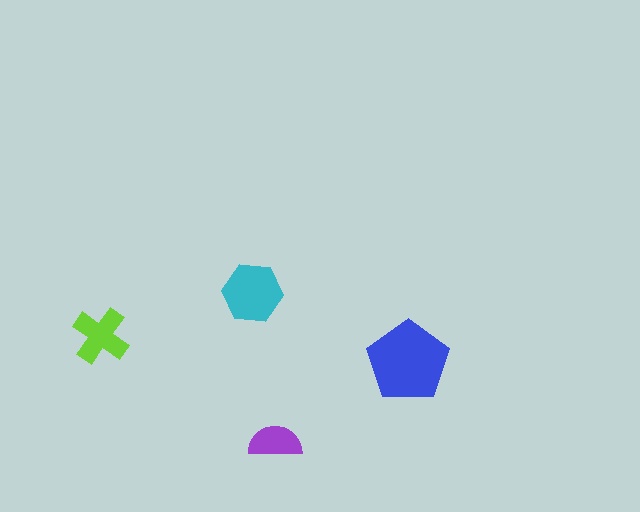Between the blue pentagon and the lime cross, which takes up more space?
The blue pentagon.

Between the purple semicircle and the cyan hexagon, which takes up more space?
The cyan hexagon.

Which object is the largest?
The blue pentagon.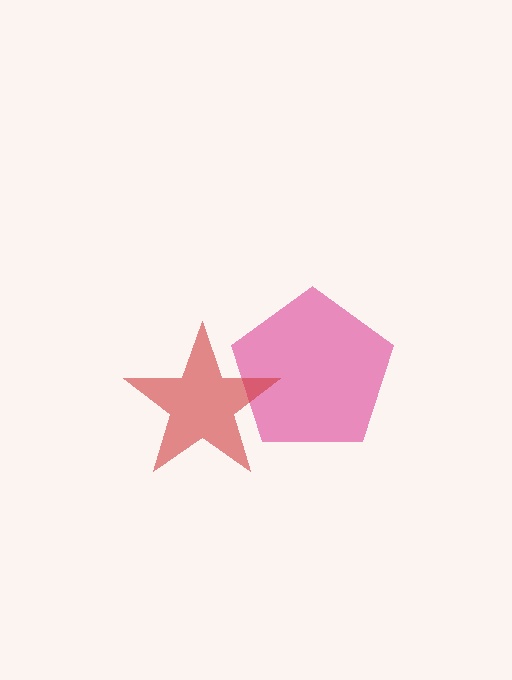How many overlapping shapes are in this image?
There are 2 overlapping shapes in the image.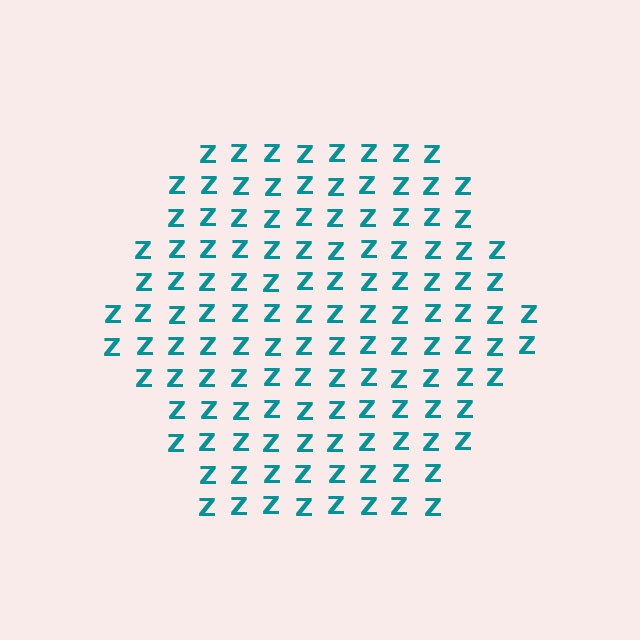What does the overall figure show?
The overall figure shows a hexagon.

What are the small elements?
The small elements are letter Z's.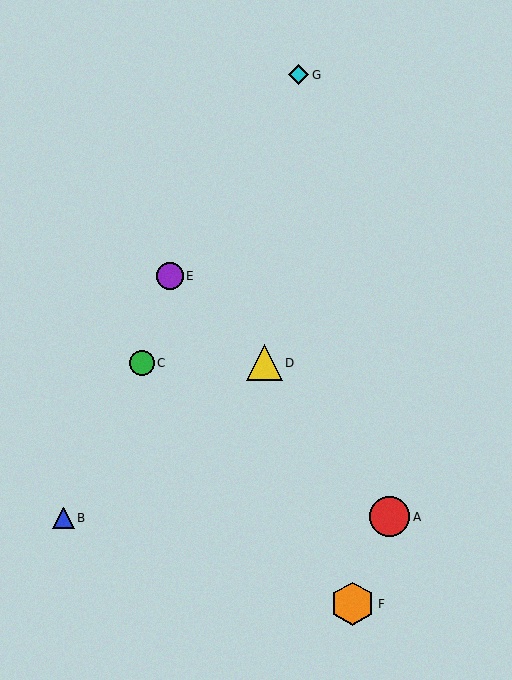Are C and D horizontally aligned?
Yes, both are at y≈363.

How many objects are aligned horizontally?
2 objects (C, D) are aligned horizontally.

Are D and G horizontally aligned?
No, D is at y≈363 and G is at y≈75.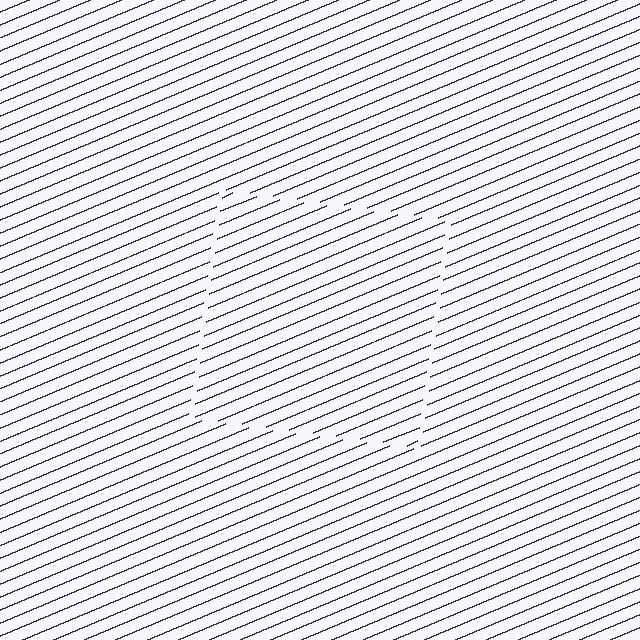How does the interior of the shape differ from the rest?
The interior of the shape contains the same grating, shifted by half a period — the contour is defined by the phase discontinuity where line-ends from the inner and outer gratings abut.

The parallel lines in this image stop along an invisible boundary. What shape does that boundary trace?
An illusory square. The interior of the shape contains the same grating, shifted by half a period — the contour is defined by the phase discontinuity where line-ends from the inner and outer gratings abut.